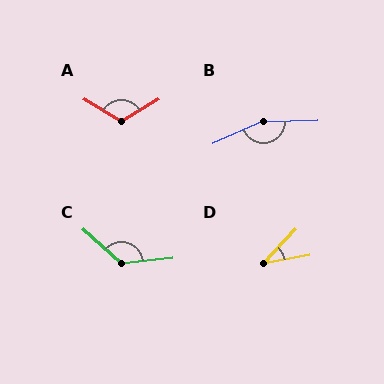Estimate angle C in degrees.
Approximately 131 degrees.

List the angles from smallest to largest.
D (37°), A (119°), C (131°), B (158°).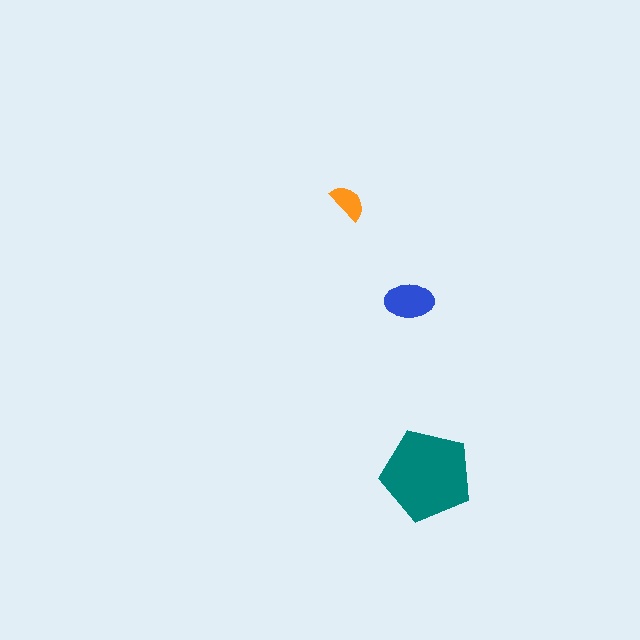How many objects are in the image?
There are 3 objects in the image.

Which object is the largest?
The teal pentagon.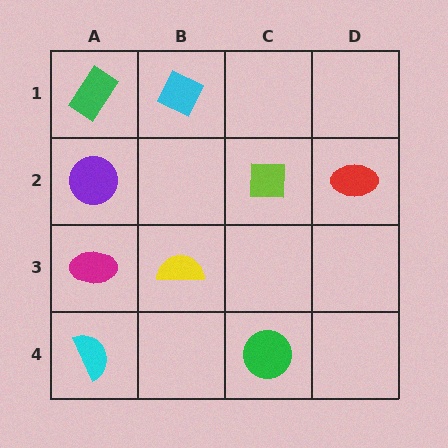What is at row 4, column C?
A green circle.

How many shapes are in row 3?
2 shapes.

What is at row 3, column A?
A magenta ellipse.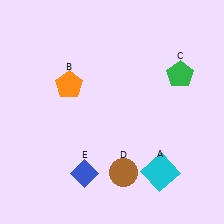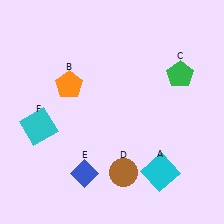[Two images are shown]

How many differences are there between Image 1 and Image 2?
There is 1 difference between the two images.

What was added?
A cyan square (F) was added in Image 2.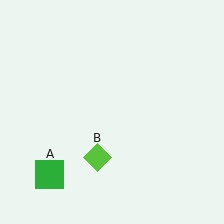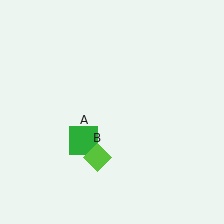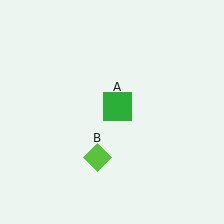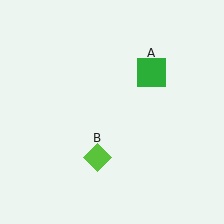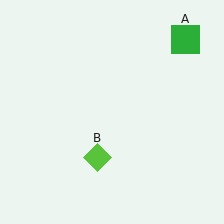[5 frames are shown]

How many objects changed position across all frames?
1 object changed position: green square (object A).